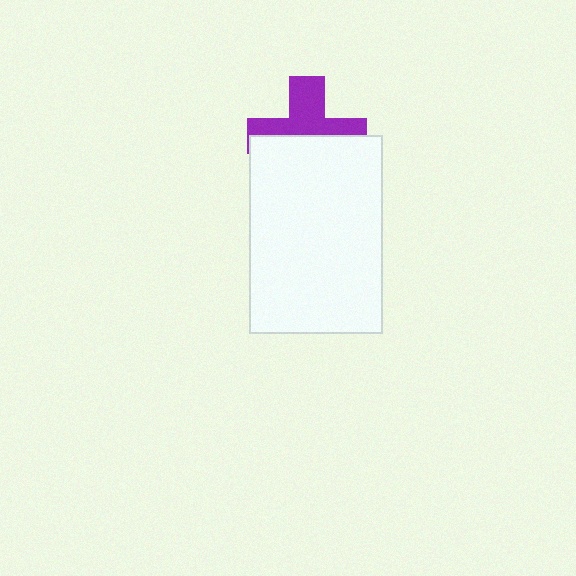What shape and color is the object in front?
The object in front is a white rectangle.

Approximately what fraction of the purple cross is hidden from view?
Roughly 50% of the purple cross is hidden behind the white rectangle.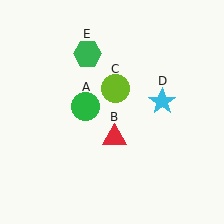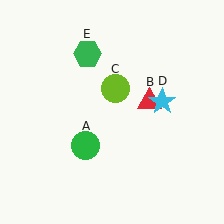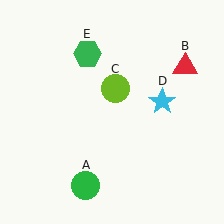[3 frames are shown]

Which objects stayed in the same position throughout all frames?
Lime circle (object C) and cyan star (object D) and green hexagon (object E) remained stationary.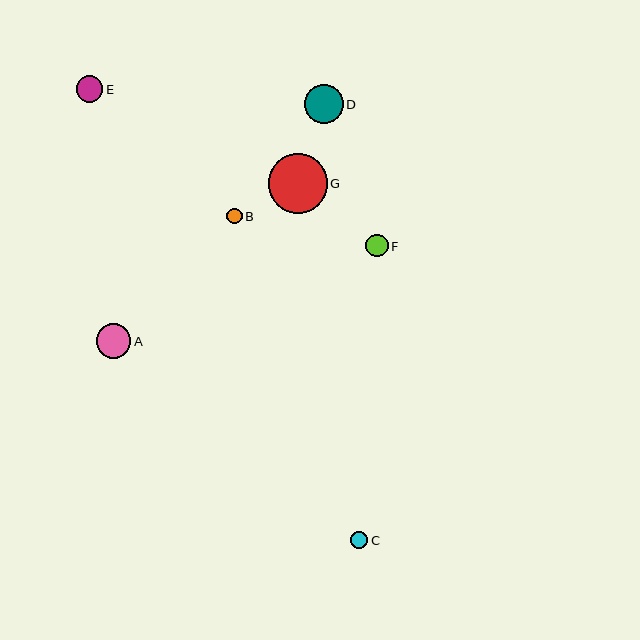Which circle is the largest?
Circle G is the largest with a size of approximately 59 pixels.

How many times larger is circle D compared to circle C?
Circle D is approximately 2.2 times the size of circle C.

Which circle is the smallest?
Circle B is the smallest with a size of approximately 15 pixels.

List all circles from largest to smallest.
From largest to smallest: G, D, A, E, F, C, B.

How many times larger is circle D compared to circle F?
Circle D is approximately 1.7 times the size of circle F.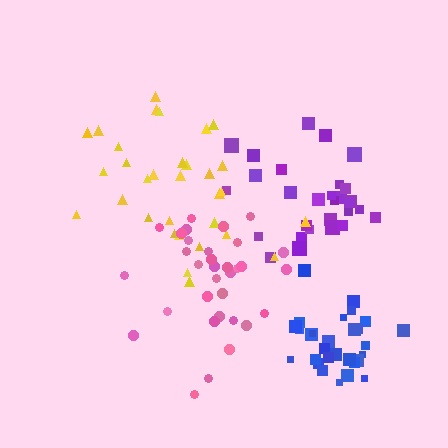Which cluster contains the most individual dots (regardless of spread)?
Pink (33).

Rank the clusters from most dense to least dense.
blue, purple, pink, yellow.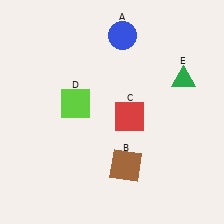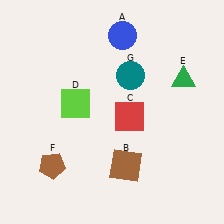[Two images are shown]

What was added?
A brown pentagon (F), a teal circle (G) were added in Image 2.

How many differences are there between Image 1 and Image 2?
There are 2 differences between the two images.